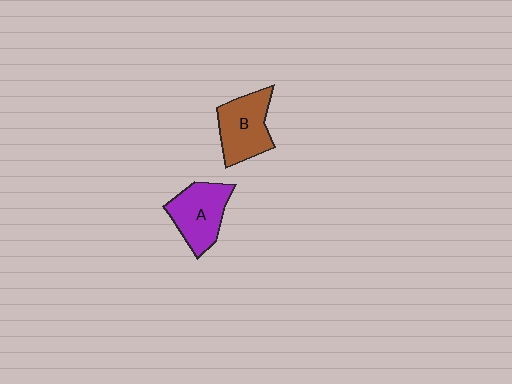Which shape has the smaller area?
Shape A (purple).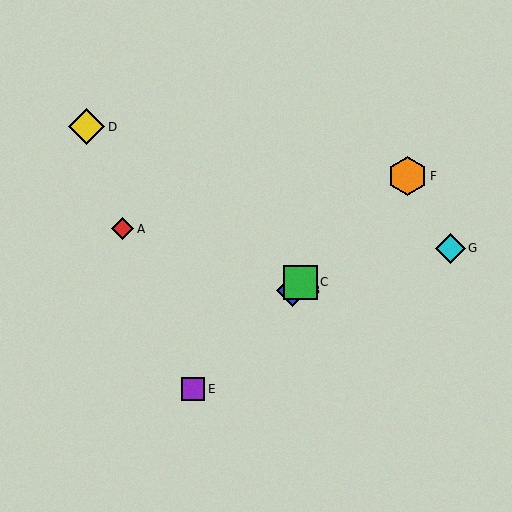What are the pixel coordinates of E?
Object E is at (193, 389).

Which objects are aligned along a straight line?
Objects B, C, E, F are aligned along a straight line.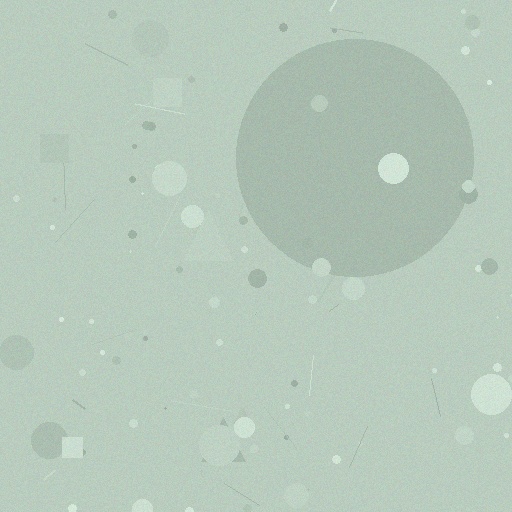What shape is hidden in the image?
A circle is hidden in the image.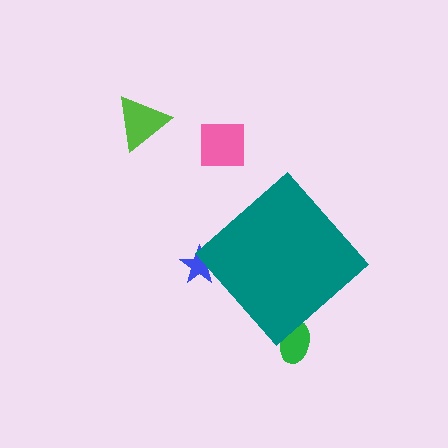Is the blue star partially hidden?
Yes, the blue star is partially hidden behind the teal diamond.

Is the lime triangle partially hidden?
No, the lime triangle is fully visible.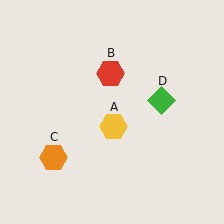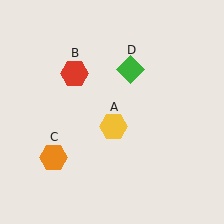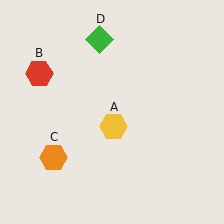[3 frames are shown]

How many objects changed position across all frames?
2 objects changed position: red hexagon (object B), green diamond (object D).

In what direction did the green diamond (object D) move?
The green diamond (object D) moved up and to the left.